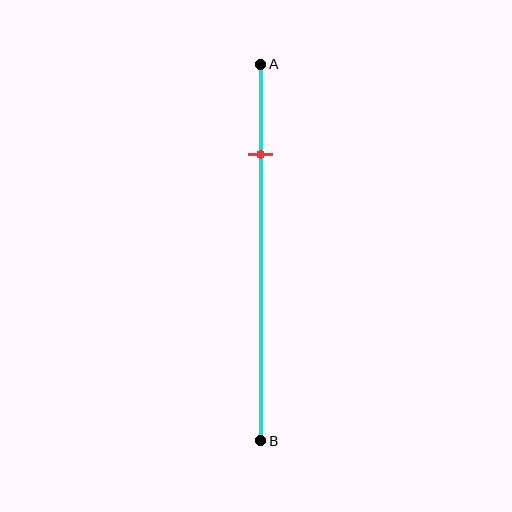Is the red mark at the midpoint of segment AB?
No, the mark is at about 25% from A, not at the 50% midpoint.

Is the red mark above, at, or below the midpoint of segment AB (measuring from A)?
The red mark is above the midpoint of segment AB.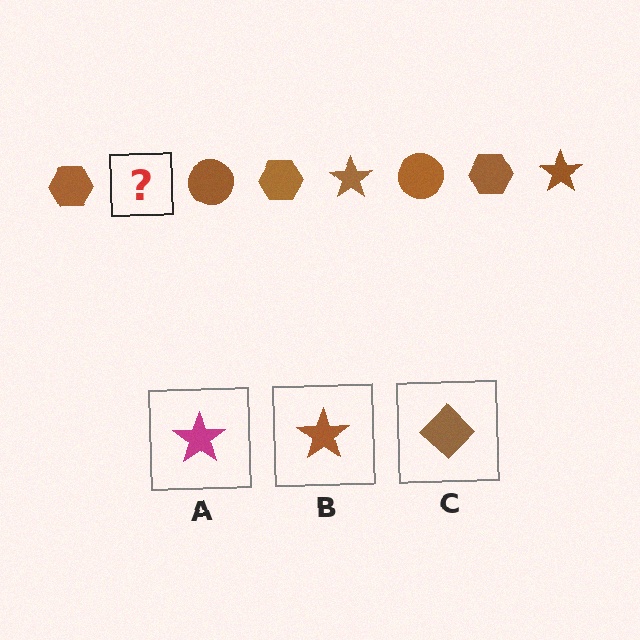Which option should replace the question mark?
Option B.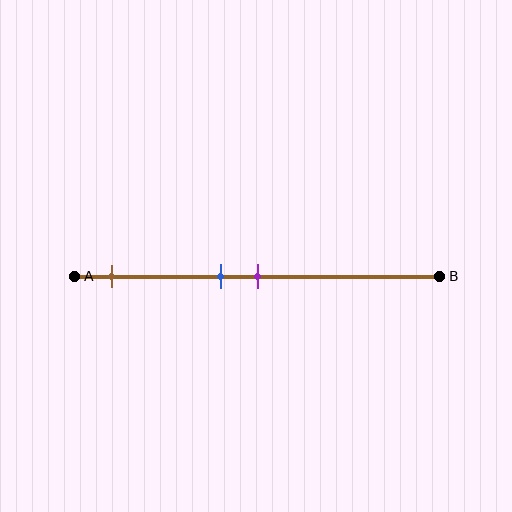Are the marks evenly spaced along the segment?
No, the marks are not evenly spaced.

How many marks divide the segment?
There are 3 marks dividing the segment.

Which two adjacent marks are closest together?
The blue and purple marks are the closest adjacent pair.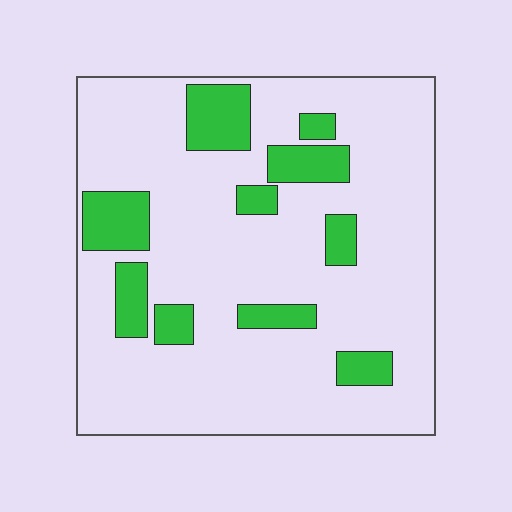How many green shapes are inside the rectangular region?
10.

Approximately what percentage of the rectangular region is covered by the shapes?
Approximately 20%.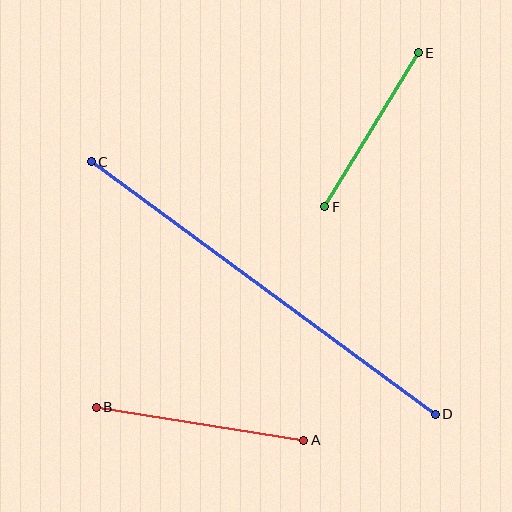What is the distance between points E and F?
The distance is approximately 181 pixels.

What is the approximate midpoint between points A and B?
The midpoint is at approximately (200, 424) pixels.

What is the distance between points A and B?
The distance is approximately 210 pixels.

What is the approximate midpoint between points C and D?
The midpoint is at approximately (263, 288) pixels.